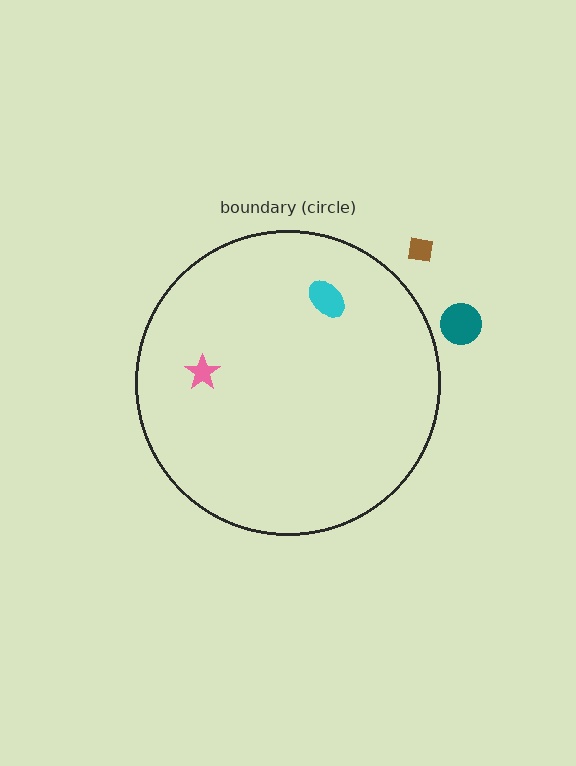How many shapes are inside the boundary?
2 inside, 2 outside.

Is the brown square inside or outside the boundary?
Outside.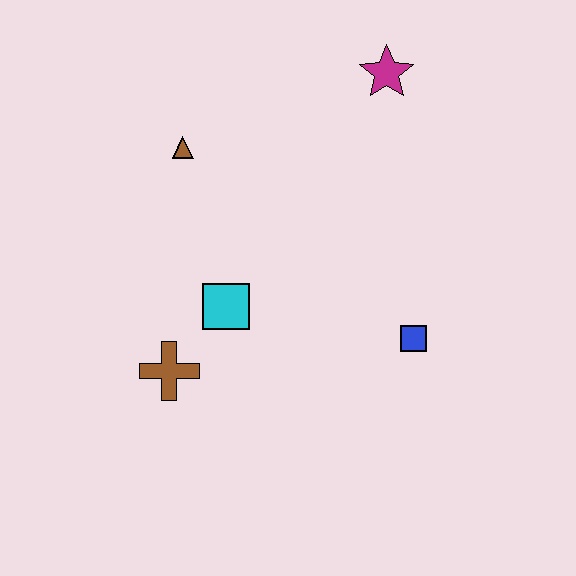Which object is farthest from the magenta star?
The brown cross is farthest from the magenta star.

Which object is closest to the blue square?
The cyan square is closest to the blue square.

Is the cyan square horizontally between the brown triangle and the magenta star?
Yes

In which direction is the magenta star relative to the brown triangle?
The magenta star is to the right of the brown triangle.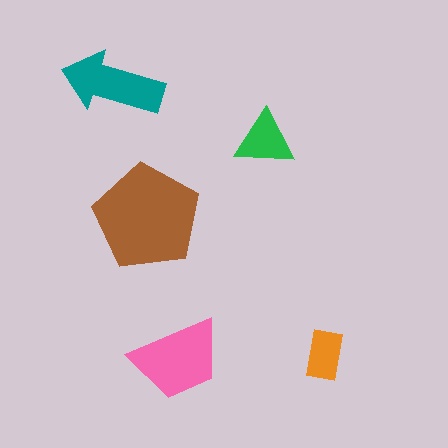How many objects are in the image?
There are 5 objects in the image.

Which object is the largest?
The brown pentagon.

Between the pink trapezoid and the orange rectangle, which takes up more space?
The pink trapezoid.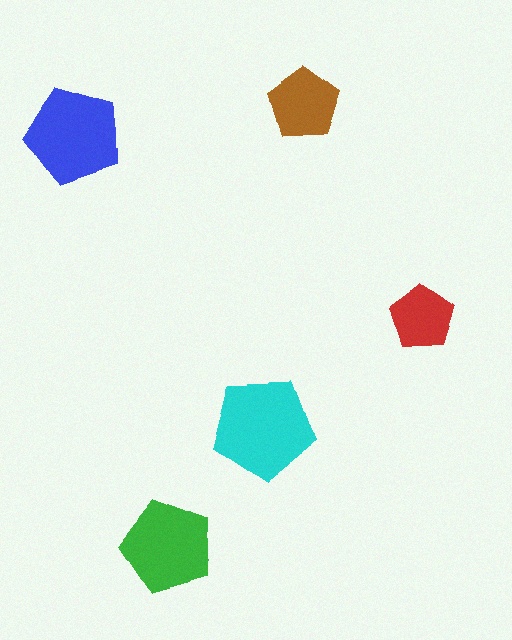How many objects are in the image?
There are 5 objects in the image.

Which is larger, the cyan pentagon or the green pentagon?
The cyan one.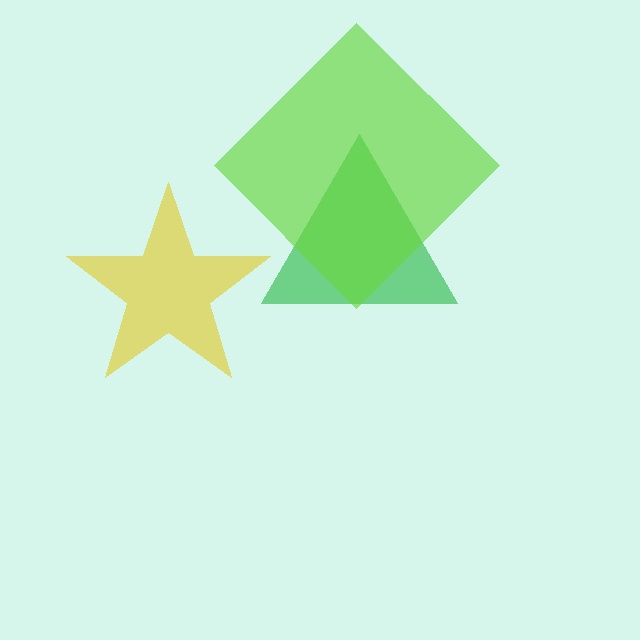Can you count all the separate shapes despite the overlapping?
Yes, there are 3 separate shapes.